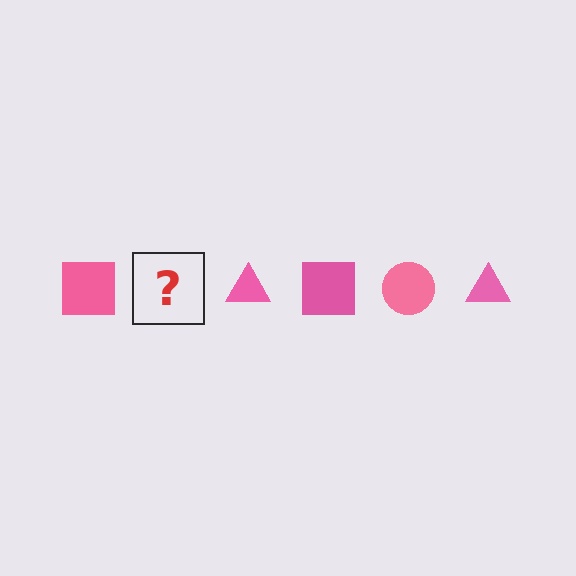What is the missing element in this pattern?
The missing element is a pink circle.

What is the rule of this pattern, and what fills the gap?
The rule is that the pattern cycles through square, circle, triangle shapes in pink. The gap should be filled with a pink circle.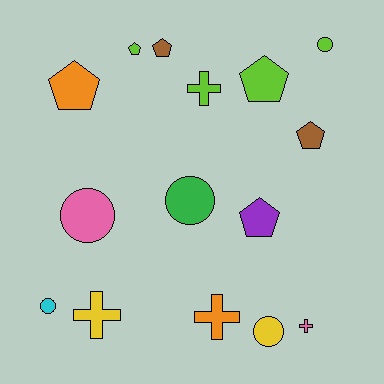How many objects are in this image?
There are 15 objects.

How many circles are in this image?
There are 5 circles.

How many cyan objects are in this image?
There is 1 cyan object.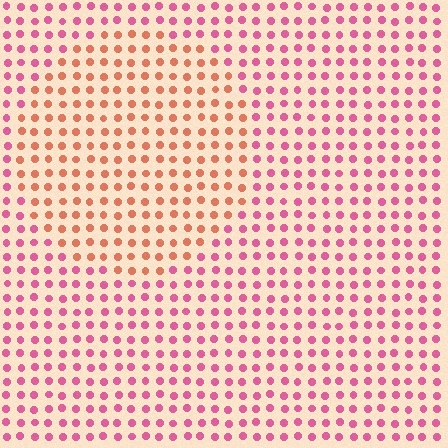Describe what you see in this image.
The image is filled with small pink elements in a uniform arrangement. A circle-shaped region is visible where the elements are tinted to a slightly different hue, forming a subtle color boundary.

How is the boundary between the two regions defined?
The boundary is defined purely by a slight shift in hue (about 41 degrees). Spacing, size, and orientation are identical on both sides.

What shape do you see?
I see a circle.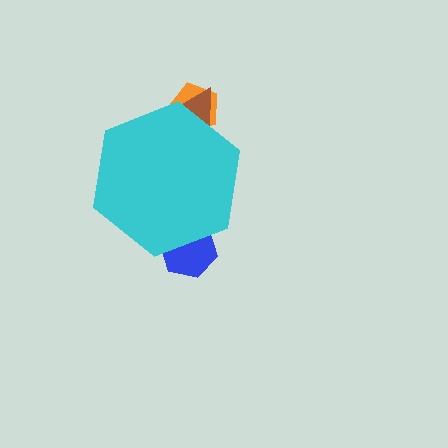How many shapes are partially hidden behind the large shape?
3 shapes are partially hidden.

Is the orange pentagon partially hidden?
Yes, the orange pentagon is partially hidden behind the cyan hexagon.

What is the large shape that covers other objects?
A cyan hexagon.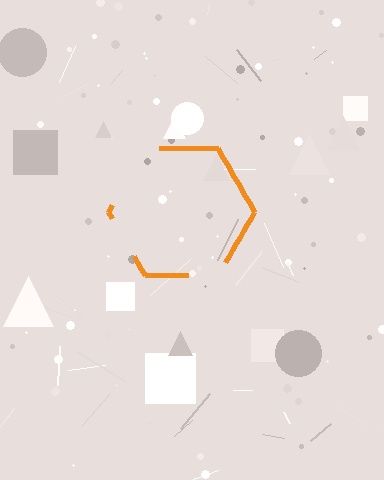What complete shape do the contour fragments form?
The contour fragments form a hexagon.